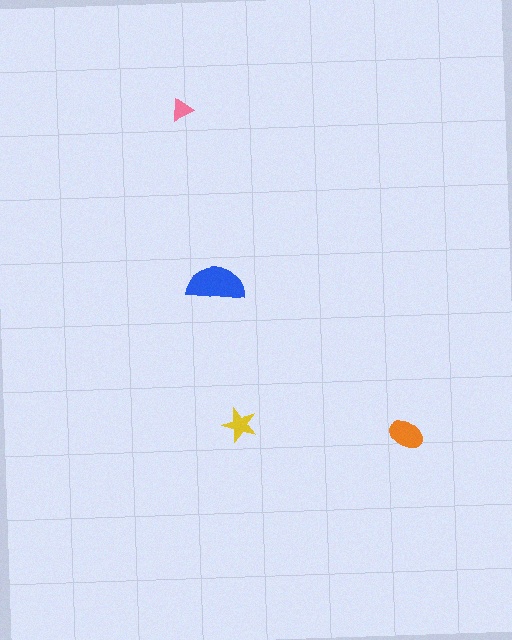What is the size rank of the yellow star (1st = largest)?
3rd.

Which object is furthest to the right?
The orange ellipse is rightmost.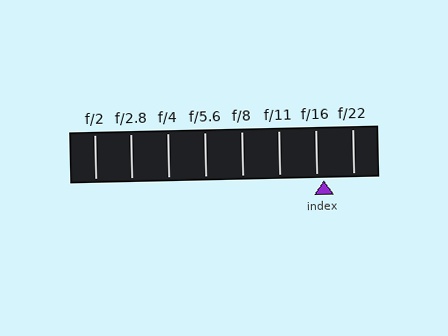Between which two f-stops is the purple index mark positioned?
The index mark is between f/16 and f/22.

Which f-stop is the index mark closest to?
The index mark is closest to f/16.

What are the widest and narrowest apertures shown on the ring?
The widest aperture shown is f/2 and the narrowest is f/22.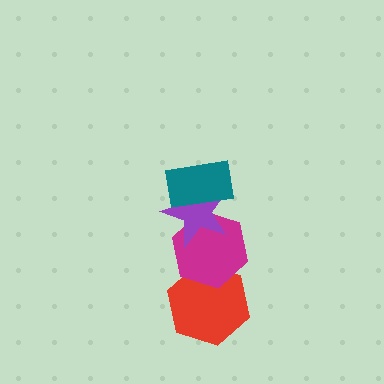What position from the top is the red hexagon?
The red hexagon is 4th from the top.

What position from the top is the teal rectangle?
The teal rectangle is 1st from the top.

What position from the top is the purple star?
The purple star is 2nd from the top.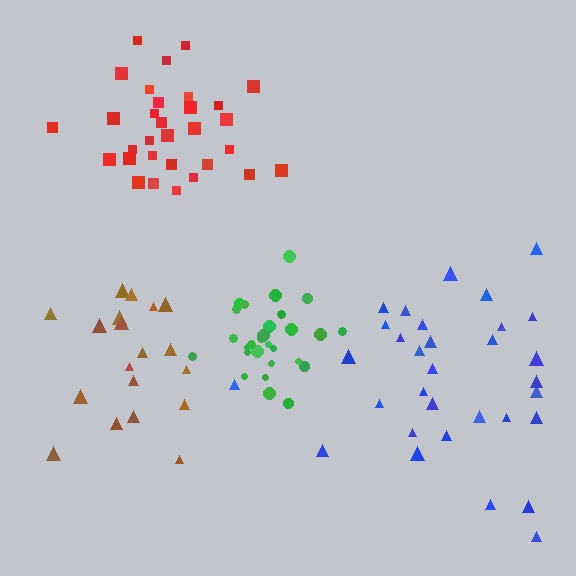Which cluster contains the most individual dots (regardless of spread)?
Blue (32).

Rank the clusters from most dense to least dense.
green, red, blue, brown.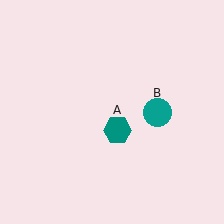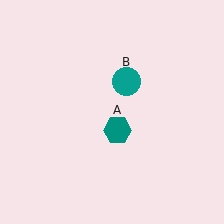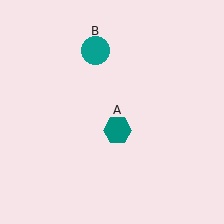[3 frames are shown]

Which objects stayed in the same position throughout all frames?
Teal hexagon (object A) remained stationary.